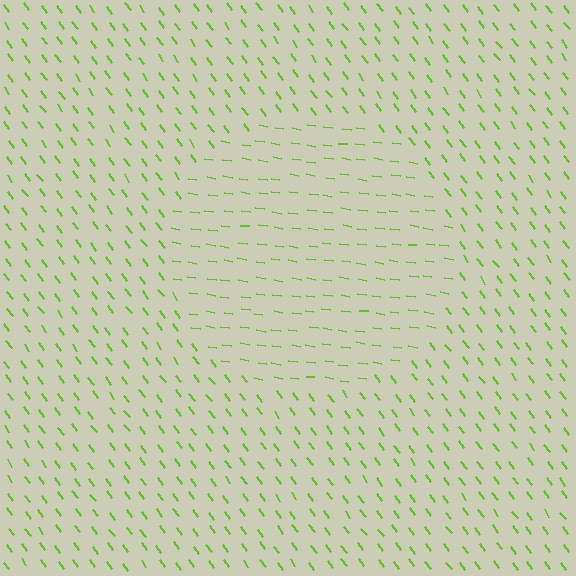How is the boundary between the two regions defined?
The boundary is defined purely by a change in line orientation (approximately 45 degrees difference). All lines are the same color and thickness.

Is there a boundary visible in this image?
Yes, there is a texture boundary formed by a change in line orientation.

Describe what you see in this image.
The image is filled with small lime line segments. A circle region in the image has lines oriented differently from the surrounding lines, creating a visible texture boundary.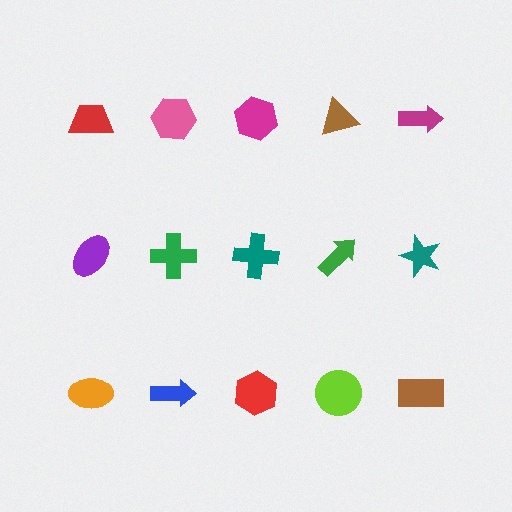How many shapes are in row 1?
5 shapes.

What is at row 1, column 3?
A magenta hexagon.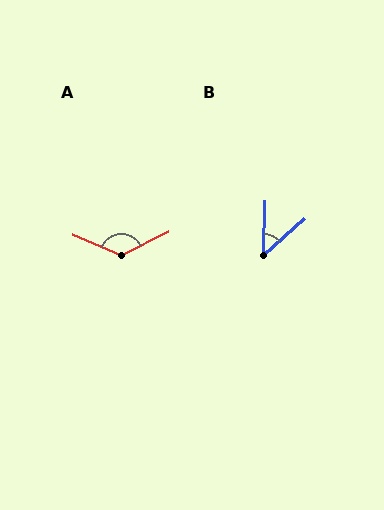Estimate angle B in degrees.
Approximately 47 degrees.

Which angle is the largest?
A, at approximately 131 degrees.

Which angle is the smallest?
B, at approximately 47 degrees.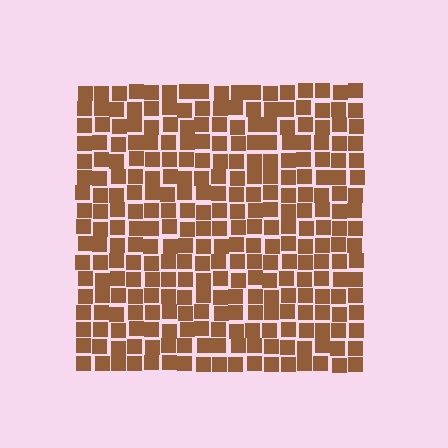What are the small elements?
The small elements are squares.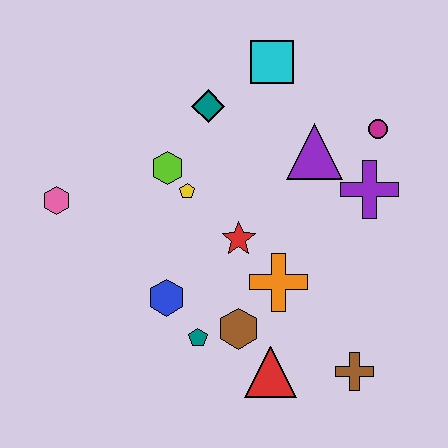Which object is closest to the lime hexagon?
The yellow pentagon is closest to the lime hexagon.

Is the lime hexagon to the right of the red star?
No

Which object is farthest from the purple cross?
The pink hexagon is farthest from the purple cross.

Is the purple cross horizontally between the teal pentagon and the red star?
No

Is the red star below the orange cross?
No